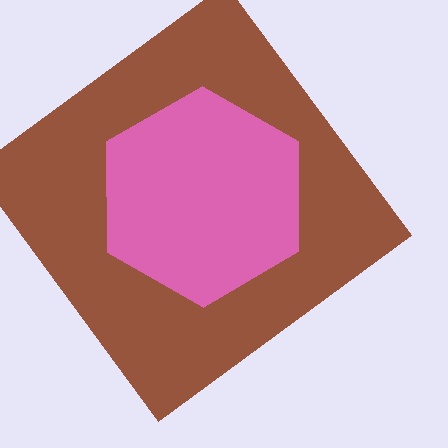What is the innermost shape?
The pink hexagon.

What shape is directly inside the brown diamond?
The pink hexagon.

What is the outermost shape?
The brown diamond.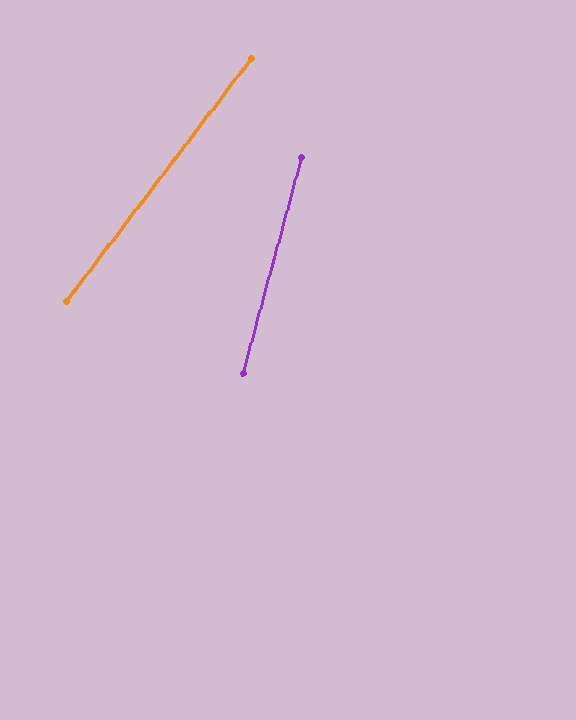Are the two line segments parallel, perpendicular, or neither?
Neither parallel nor perpendicular — they differ by about 22°.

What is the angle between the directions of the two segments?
Approximately 22 degrees.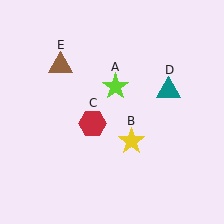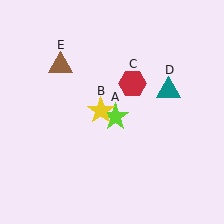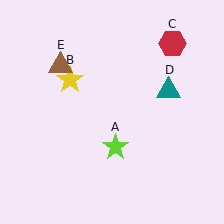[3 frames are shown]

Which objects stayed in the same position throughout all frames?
Teal triangle (object D) and brown triangle (object E) remained stationary.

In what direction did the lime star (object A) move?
The lime star (object A) moved down.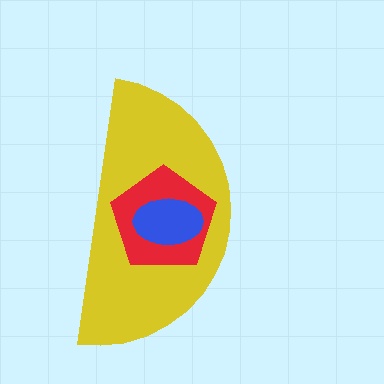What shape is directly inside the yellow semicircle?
The red pentagon.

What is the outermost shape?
The yellow semicircle.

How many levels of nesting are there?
3.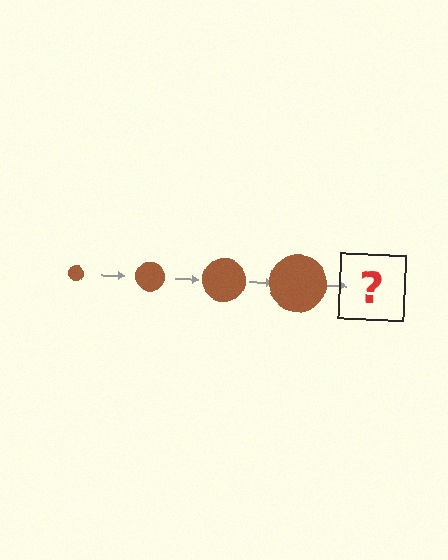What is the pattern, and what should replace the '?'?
The pattern is that the circle gets progressively larger each step. The '?' should be a brown circle, larger than the previous one.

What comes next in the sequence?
The next element should be a brown circle, larger than the previous one.